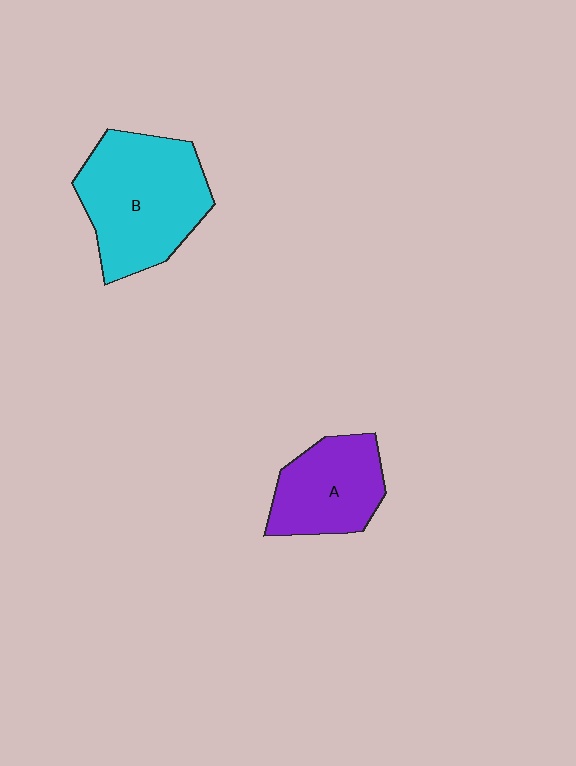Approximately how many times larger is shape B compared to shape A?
Approximately 1.6 times.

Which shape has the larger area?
Shape B (cyan).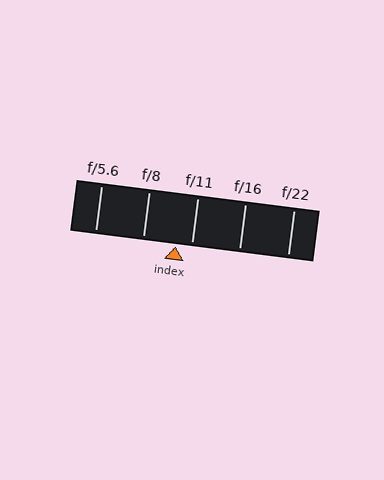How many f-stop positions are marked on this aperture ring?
There are 5 f-stop positions marked.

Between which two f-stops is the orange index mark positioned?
The index mark is between f/8 and f/11.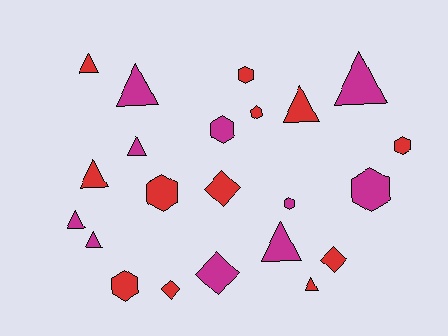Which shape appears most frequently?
Triangle, with 10 objects.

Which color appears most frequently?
Red, with 12 objects.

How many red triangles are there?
There are 4 red triangles.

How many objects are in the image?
There are 22 objects.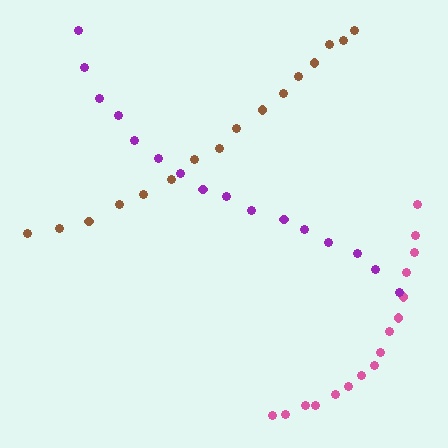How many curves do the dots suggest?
There are 3 distinct paths.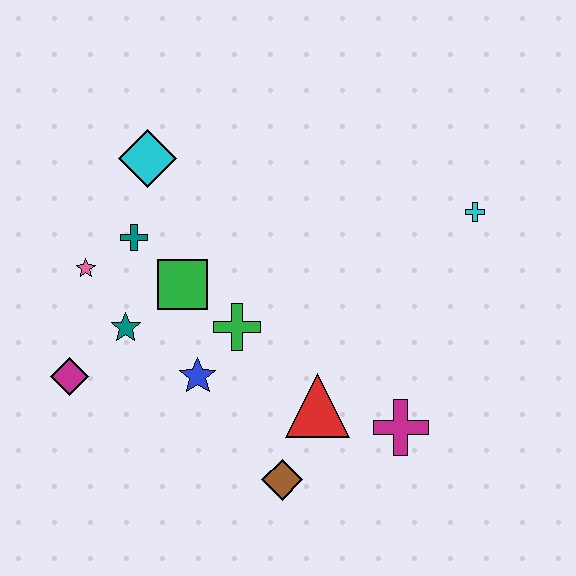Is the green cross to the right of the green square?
Yes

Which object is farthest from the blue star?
The cyan cross is farthest from the blue star.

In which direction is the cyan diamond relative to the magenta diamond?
The cyan diamond is above the magenta diamond.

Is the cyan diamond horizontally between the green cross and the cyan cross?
No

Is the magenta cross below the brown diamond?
No